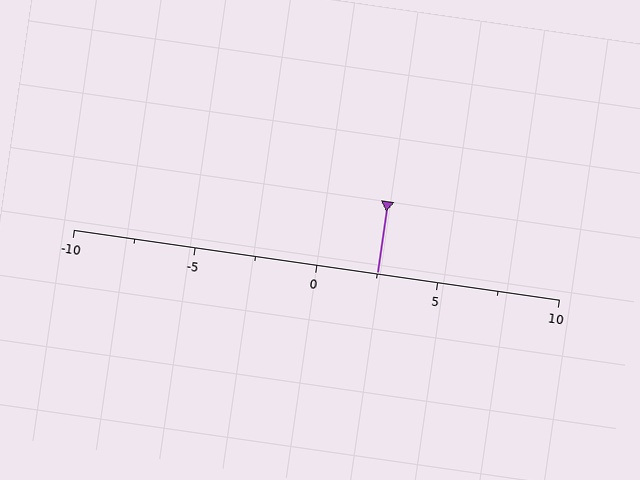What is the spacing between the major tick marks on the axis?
The major ticks are spaced 5 apart.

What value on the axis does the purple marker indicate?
The marker indicates approximately 2.5.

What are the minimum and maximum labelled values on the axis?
The axis runs from -10 to 10.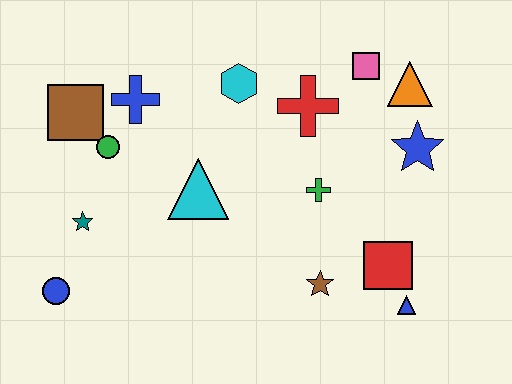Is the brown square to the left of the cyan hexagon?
Yes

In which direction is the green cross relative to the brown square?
The green cross is to the right of the brown square.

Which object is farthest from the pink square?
The blue circle is farthest from the pink square.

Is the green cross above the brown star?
Yes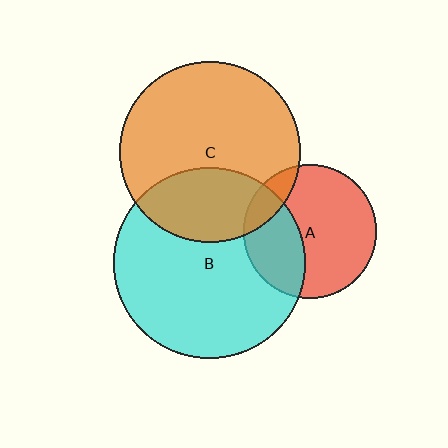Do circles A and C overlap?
Yes.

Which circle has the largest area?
Circle B (cyan).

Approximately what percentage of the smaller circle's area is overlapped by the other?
Approximately 15%.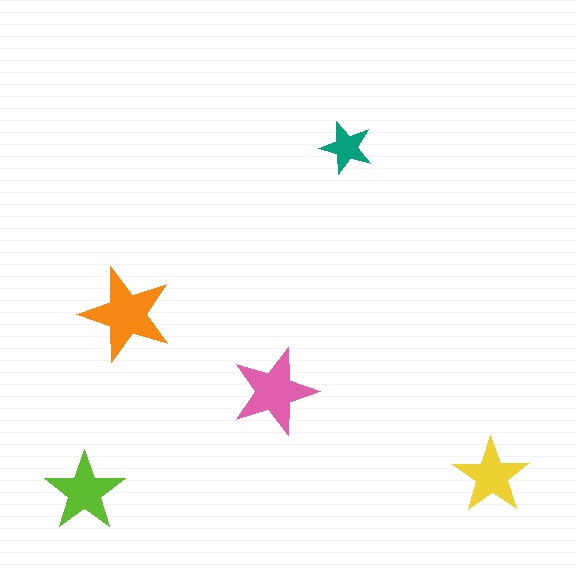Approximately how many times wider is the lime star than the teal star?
About 1.5 times wider.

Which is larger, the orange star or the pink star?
The orange one.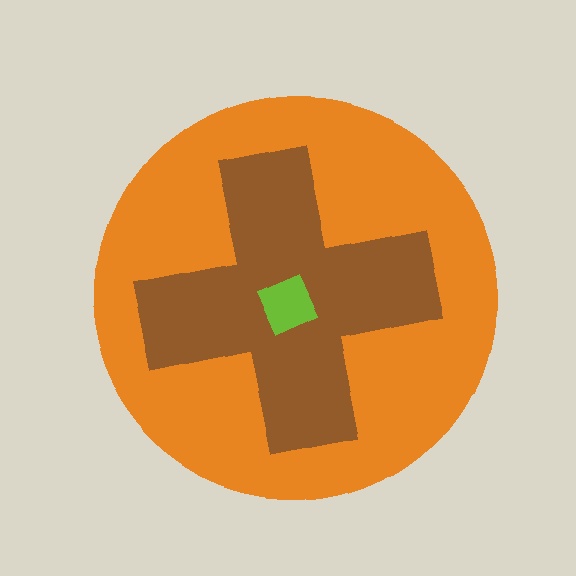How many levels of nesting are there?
3.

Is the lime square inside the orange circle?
Yes.